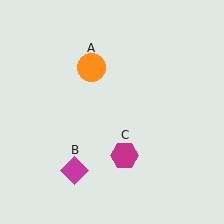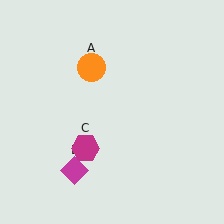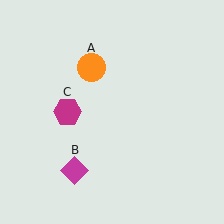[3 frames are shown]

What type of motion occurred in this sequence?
The magenta hexagon (object C) rotated clockwise around the center of the scene.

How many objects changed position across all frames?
1 object changed position: magenta hexagon (object C).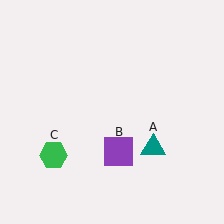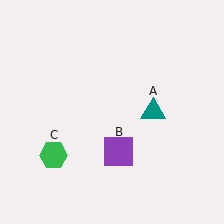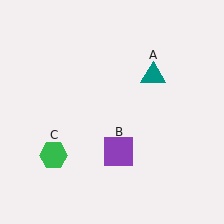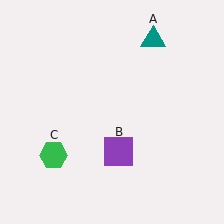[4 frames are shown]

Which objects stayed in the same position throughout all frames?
Purple square (object B) and green hexagon (object C) remained stationary.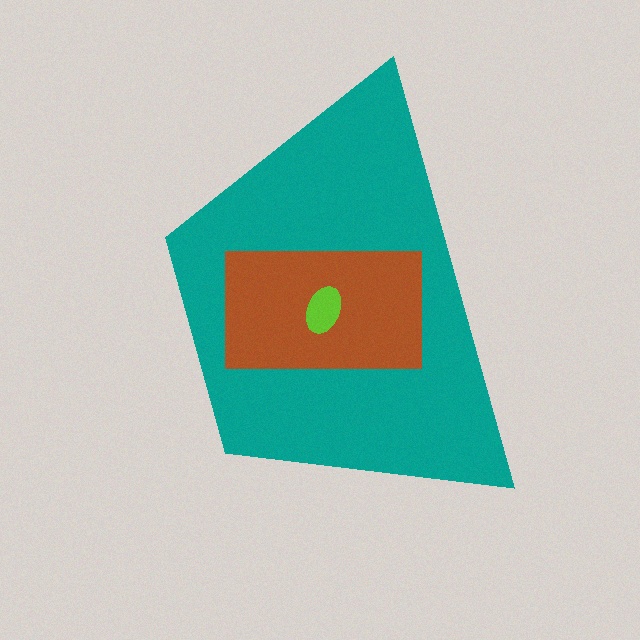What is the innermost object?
The lime ellipse.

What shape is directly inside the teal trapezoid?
The brown rectangle.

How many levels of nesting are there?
3.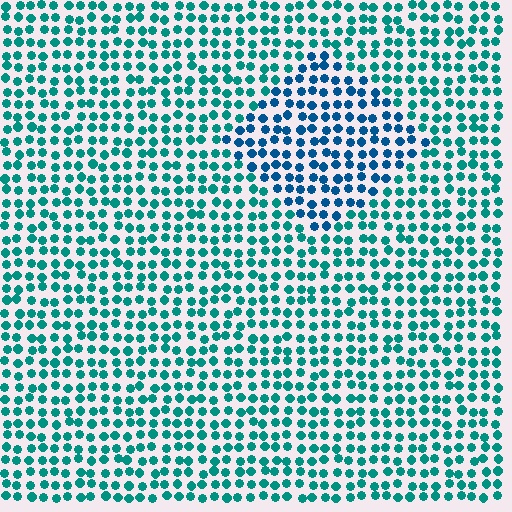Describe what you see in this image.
The image is filled with small teal elements in a uniform arrangement. A diamond-shaped region is visible where the elements are tinted to a slightly different hue, forming a subtle color boundary.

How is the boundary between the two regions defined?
The boundary is defined purely by a slight shift in hue (about 33 degrees). Spacing, size, and orientation are identical on both sides.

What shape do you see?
I see a diamond.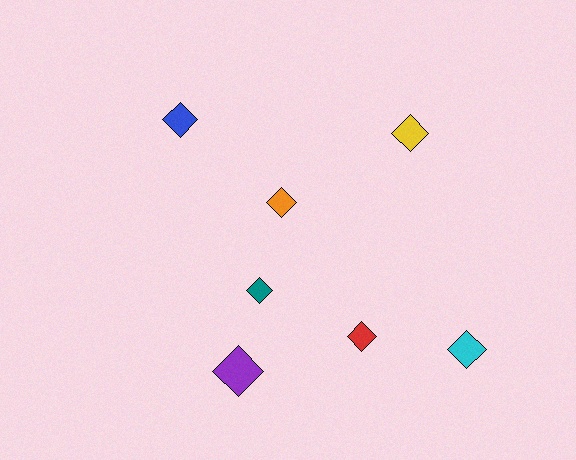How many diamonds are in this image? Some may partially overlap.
There are 7 diamonds.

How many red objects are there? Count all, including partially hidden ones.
There is 1 red object.